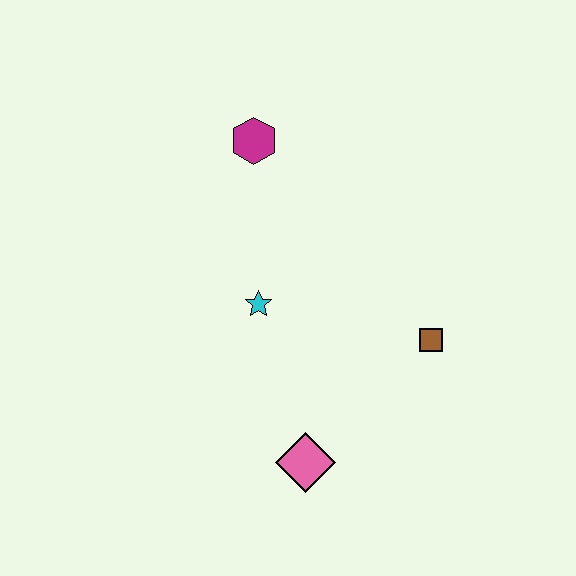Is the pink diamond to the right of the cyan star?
Yes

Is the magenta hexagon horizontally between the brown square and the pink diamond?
No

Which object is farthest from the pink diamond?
The magenta hexagon is farthest from the pink diamond.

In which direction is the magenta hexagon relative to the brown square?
The magenta hexagon is above the brown square.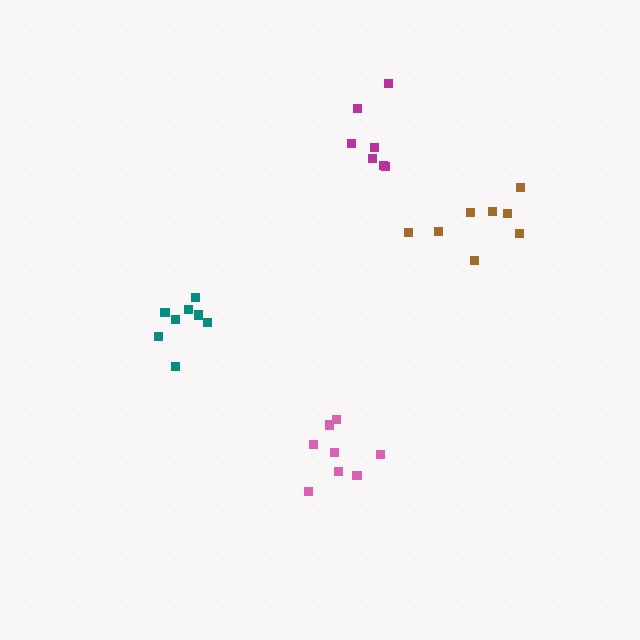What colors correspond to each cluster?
The clusters are colored: teal, pink, brown, magenta.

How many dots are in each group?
Group 1: 8 dots, Group 2: 8 dots, Group 3: 8 dots, Group 4: 7 dots (31 total).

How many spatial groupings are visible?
There are 4 spatial groupings.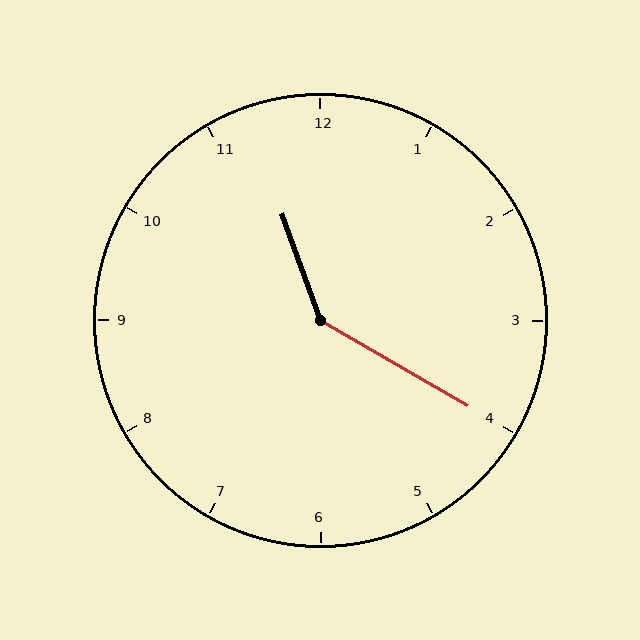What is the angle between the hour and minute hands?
Approximately 140 degrees.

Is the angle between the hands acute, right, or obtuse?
It is obtuse.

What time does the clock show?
11:20.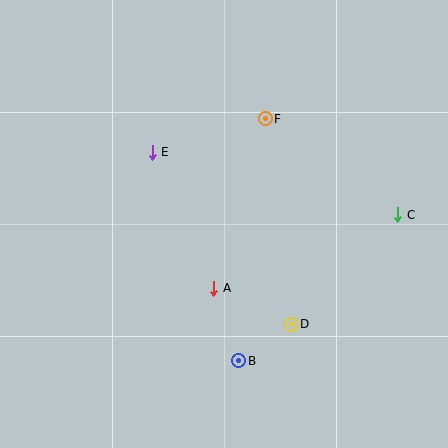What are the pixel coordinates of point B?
Point B is at (239, 361).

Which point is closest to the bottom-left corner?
Point B is closest to the bottom-left corner.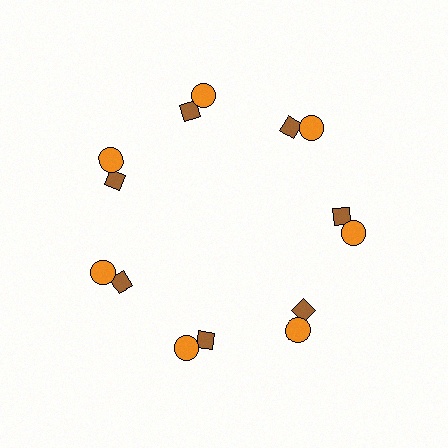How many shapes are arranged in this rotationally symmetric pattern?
There are 14 shapes, arranged in 7 groups of 2.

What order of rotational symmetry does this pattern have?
This pattern has 7-fold rotational symmetry.